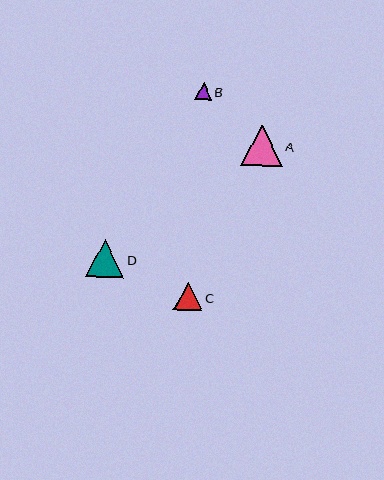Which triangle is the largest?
Triangle A is the largest with a size of approximately 41 pixels.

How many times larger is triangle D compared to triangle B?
Triangle D is approximately 2.3 times the size of triangle B.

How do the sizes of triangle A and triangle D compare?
Triangle A and triangle D are approximately the same size.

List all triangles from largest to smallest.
From largest to smallest: A, D, C, B.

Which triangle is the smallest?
Triangle B is the smallest with a size of approximately 17 pixels.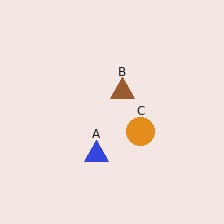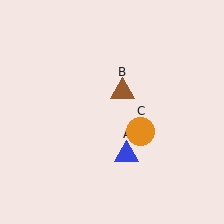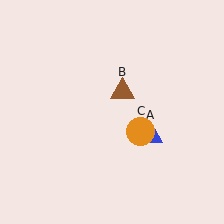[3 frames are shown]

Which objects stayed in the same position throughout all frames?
Brown triangle (object B) and orange circle (object C) remained stationary.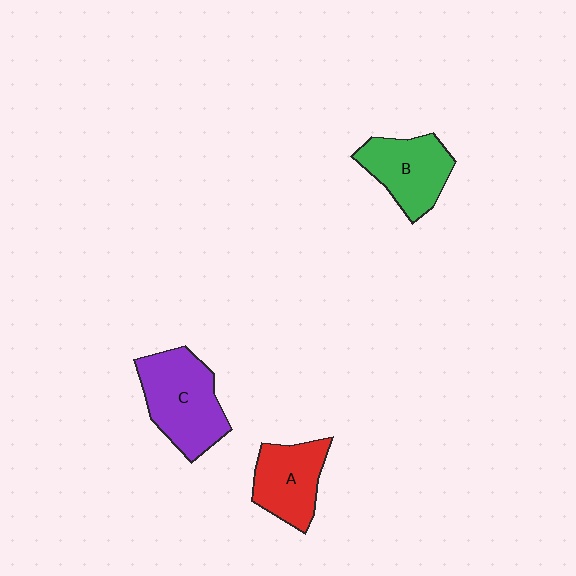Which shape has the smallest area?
Shape A (red).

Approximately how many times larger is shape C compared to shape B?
Approximately 1.3 times.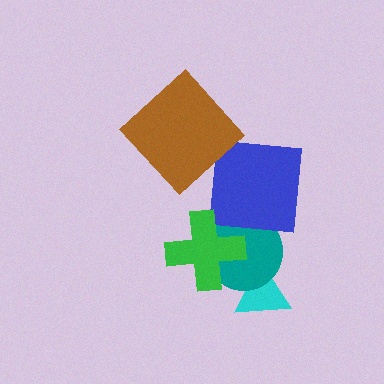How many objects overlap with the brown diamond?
0 objects overlap with the brown diamond.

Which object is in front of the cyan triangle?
The teal circle is in front of the cyan triangle.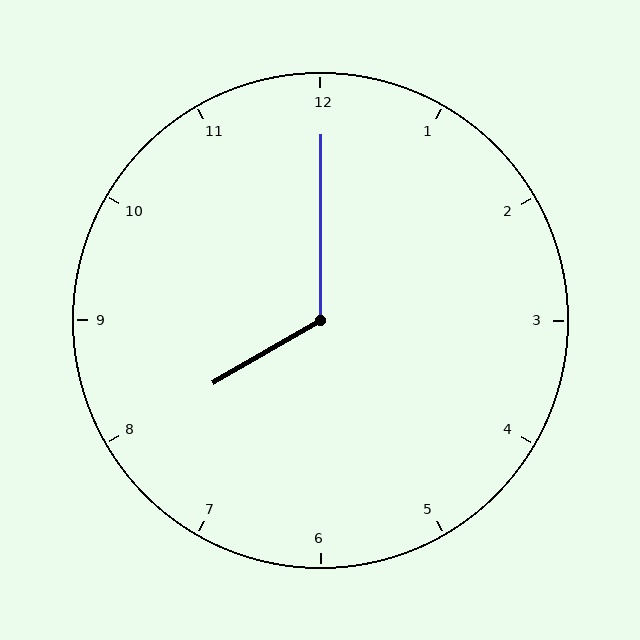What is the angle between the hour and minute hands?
Approximately 120 degrees.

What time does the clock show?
8:00.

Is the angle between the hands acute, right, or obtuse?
It is obtuse.